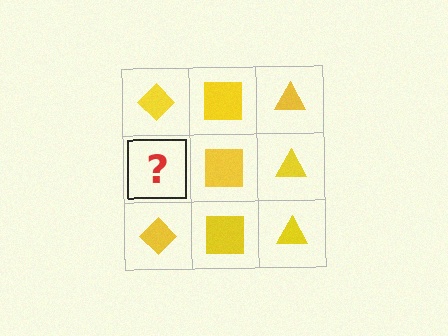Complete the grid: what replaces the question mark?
The question mark should be replaced with a yellow diamond.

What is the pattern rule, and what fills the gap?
The rule is that each column has a consistent shape. The gap should be filled with a yellow diamond.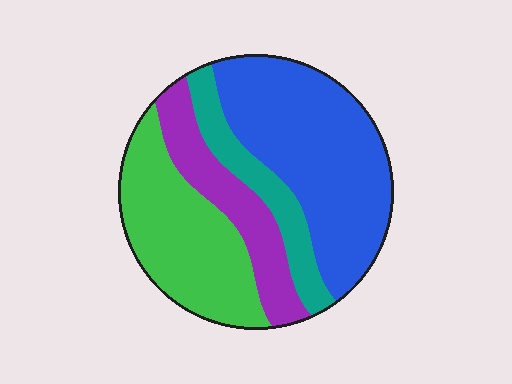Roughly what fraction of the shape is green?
Green covers roughly 30% of the shape.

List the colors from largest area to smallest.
From largest to smallest: blue, green, purple, teal.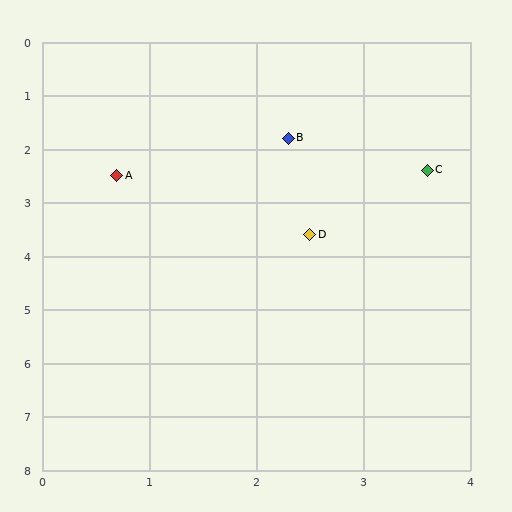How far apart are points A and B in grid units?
Points A and B are about 1.7 grid units apart.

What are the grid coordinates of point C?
Point C is at approximately (3.6, 2.4).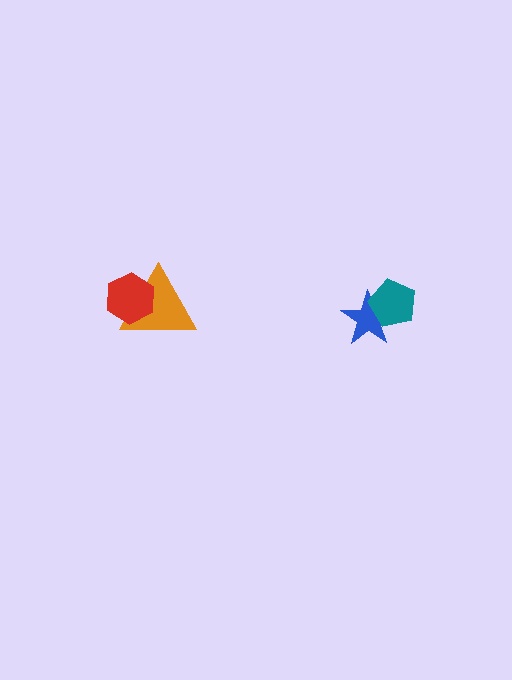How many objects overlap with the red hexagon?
1 object overlaps with the red hexagon.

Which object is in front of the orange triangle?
The red hexagon is in front of the orange triangle.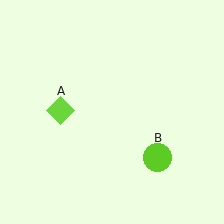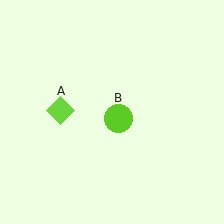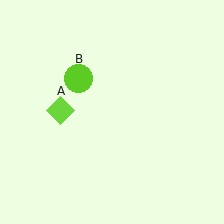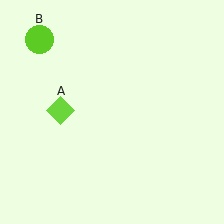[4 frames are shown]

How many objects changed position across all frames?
1 object changed position: lime circle (object B).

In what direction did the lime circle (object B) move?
The lime circle (object B) moved up and to the left.